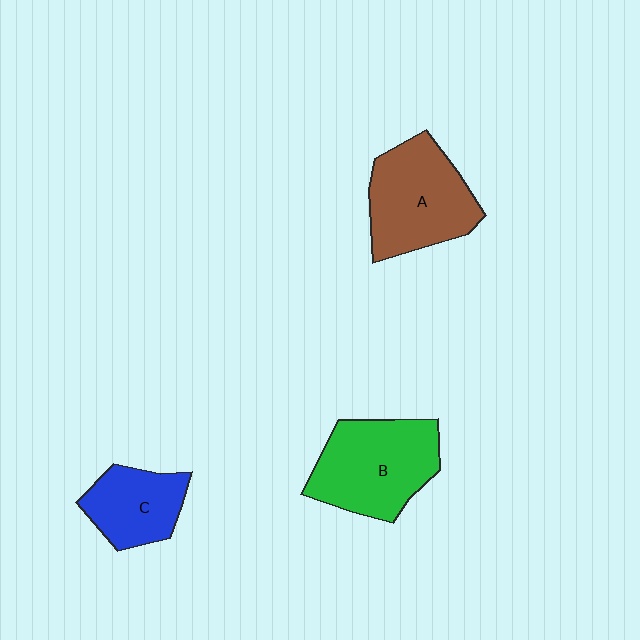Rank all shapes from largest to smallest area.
From largest to smallest: B (green), A (brown), C (blue).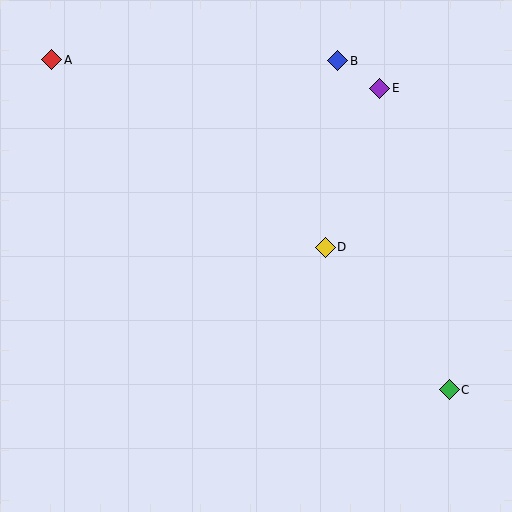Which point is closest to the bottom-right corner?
Point C is closest to the bottom-right corner.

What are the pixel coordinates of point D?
Point D is at (325, 247).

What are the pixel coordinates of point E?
Point E is at (380, 88).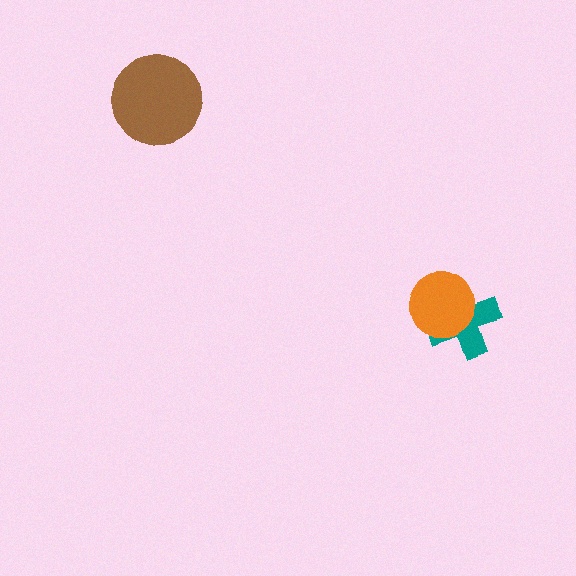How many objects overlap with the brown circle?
0 objects overlap with the brown circle.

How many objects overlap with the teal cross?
1 object overlaps with the teal cross.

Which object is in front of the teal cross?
The orange circle is in front of the teal cross.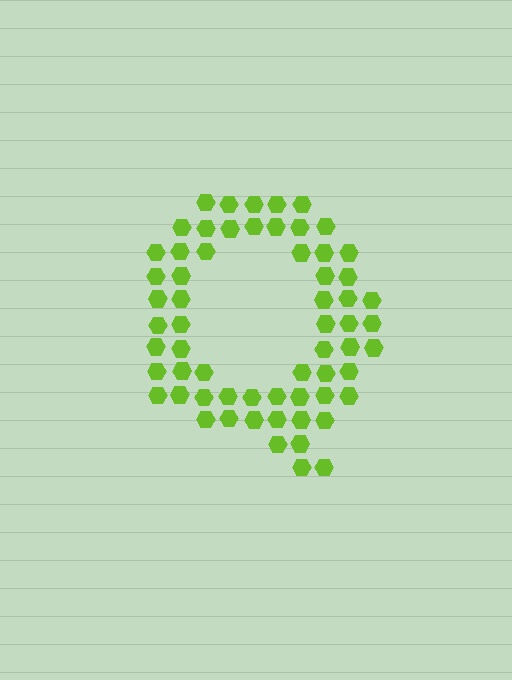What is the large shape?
The large shape is the letter Q.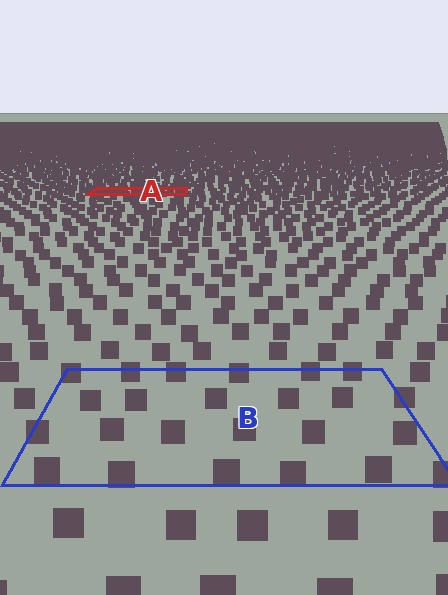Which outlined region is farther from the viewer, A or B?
Region A is farther from the viewer — the texture elements inside it appear smaller and more densely packed.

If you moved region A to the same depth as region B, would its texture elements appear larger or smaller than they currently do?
They would appear larger. At a closer depth, the same texture elements are projected at a bigger on-screen size.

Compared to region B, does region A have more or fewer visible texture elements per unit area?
Region A has more texture elements per unit area — they are packed more densely because it is farther away.